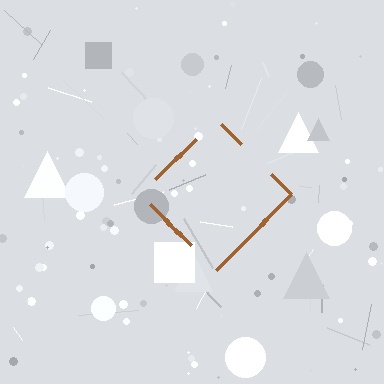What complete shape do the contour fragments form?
The contour fragments form a diamond.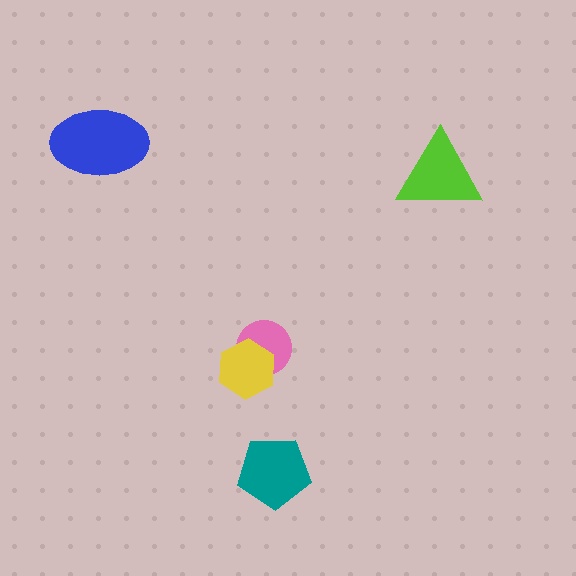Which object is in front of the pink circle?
The yellow hexagon is in front of the pink circle.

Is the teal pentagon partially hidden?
No, no other shape covers it.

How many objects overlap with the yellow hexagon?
1 object overlaps with the yellow hexagon.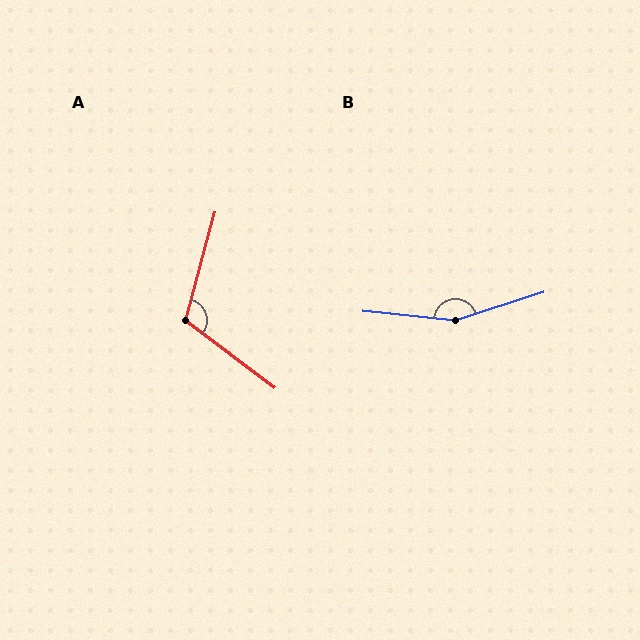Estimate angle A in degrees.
Approximately 112 degrees.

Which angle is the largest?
B, at approximately 156 degrees.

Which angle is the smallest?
A, at approximately 112 degrees.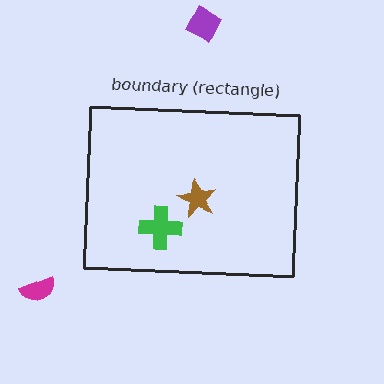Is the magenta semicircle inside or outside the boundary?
Outside.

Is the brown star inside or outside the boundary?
Inside.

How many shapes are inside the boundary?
2 inside, 2 outside.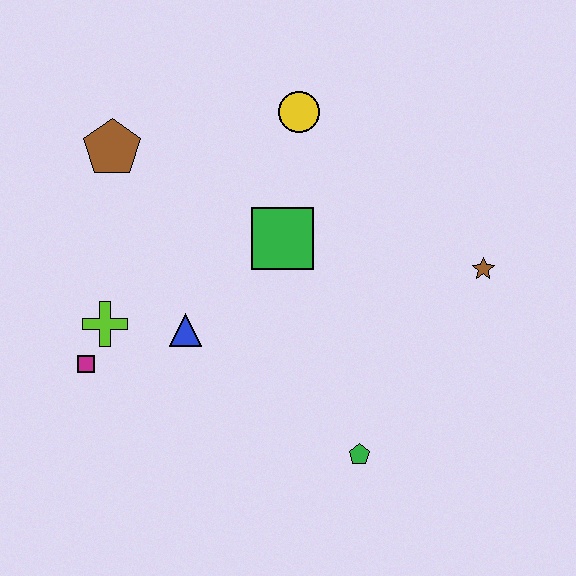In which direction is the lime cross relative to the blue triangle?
The lime cross is to the left of the blue triangle.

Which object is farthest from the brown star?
The magenta square is farthest from the brown star.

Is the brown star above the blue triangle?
Yes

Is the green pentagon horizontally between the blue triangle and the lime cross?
No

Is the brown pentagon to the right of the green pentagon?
No